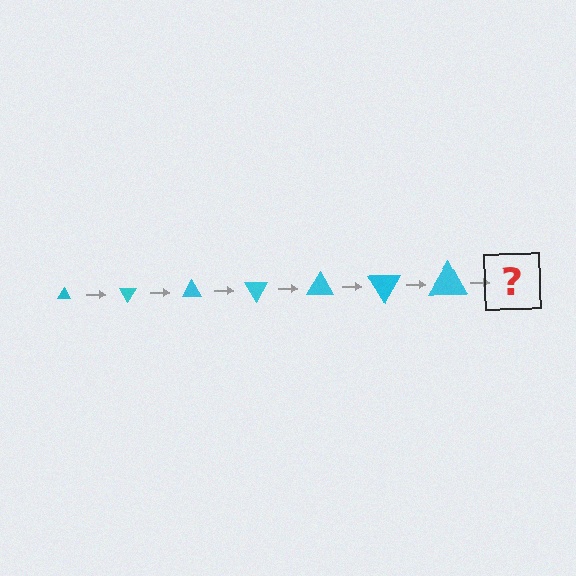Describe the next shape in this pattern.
It should be a triangle, larger than the previous one and rotated 420 degrees from the start.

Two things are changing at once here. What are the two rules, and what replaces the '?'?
The two rules are that the triangle grows larger each step and it rotates 60 degrees each step. The '?' should be a triangle, larger than the previous one and rotated 420 degrees from the start.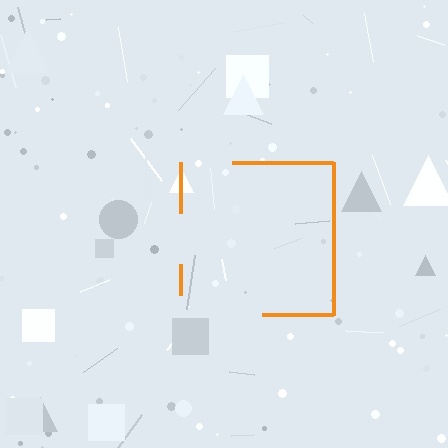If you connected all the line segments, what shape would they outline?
They would outline a square.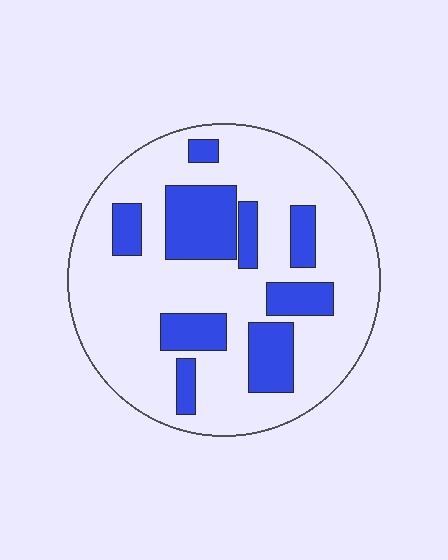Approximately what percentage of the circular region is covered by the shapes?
Approximately 25%.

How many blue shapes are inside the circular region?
9.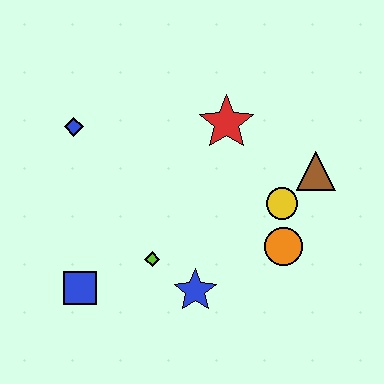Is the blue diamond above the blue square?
Yes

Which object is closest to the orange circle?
The yellow circle is closest to the orange circle.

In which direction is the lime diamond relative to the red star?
The lime diamond is below the red star.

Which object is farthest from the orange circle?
The blue diamond is farthest from the orange circle.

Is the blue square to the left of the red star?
Yes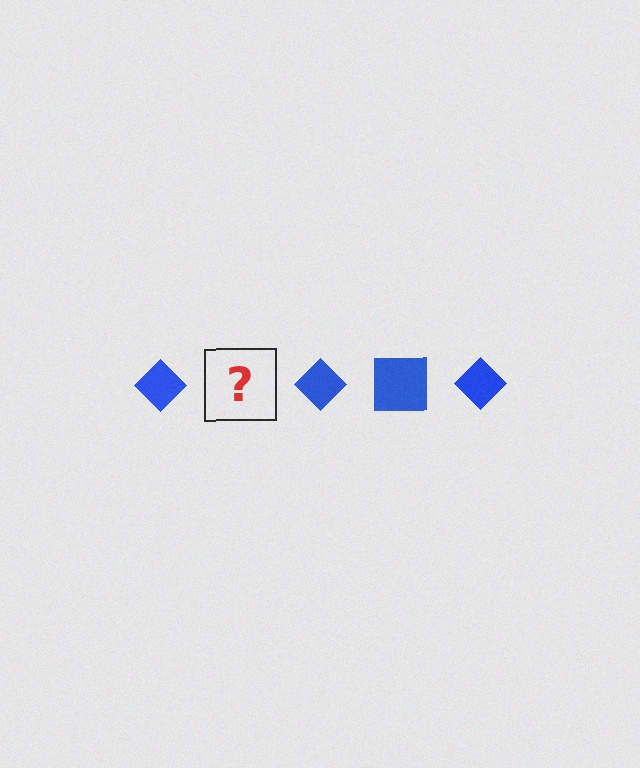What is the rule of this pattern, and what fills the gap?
The rule is that the pattern cycles through diamond, square shapes in blue. The gap should be filled with a blue square.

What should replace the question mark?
The question mark should be replaced with a blue square.